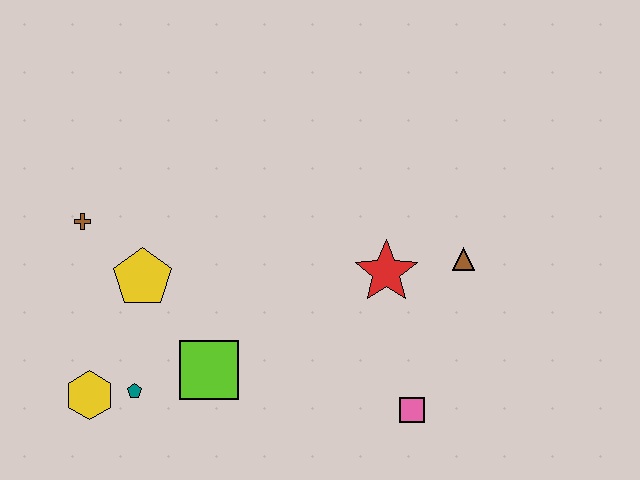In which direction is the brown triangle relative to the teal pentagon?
The brown triangle is to the right of the teal pentagon.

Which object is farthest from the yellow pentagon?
The brown triangle is farthest from the yellow pentagon.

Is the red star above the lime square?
Yes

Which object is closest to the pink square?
The red star is closest to the pink square.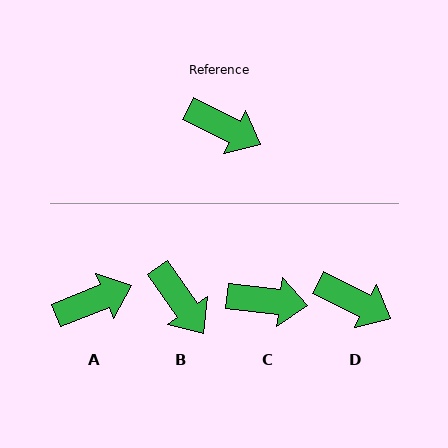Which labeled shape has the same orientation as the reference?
D.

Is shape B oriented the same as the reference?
No, it is off by about 28 degrees.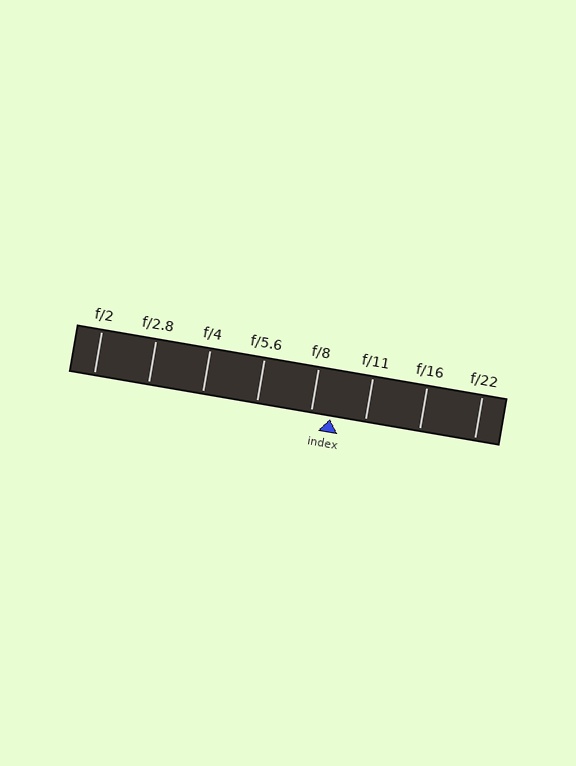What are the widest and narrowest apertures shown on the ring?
The widest aperture shown is f/2 and the narrowest is f/22.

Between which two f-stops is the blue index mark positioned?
The index mark is between f/8 and f/11.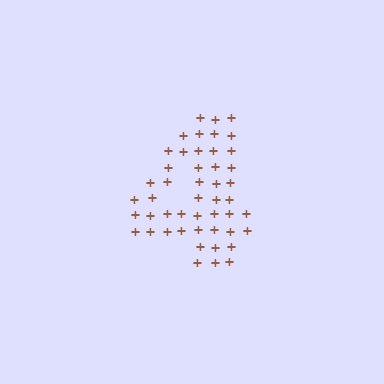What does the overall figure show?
The overall figure shows the digit 4.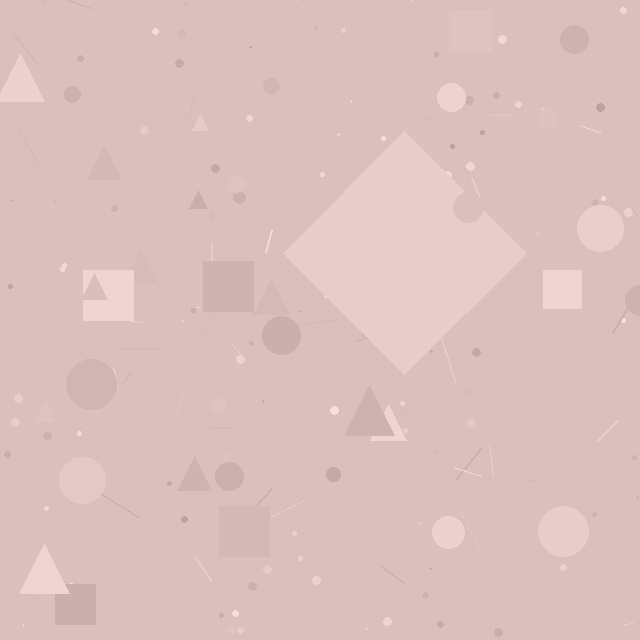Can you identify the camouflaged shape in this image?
The camouflaged shape is a diamond.